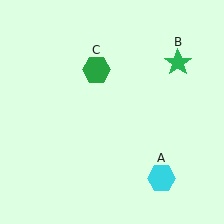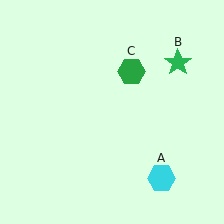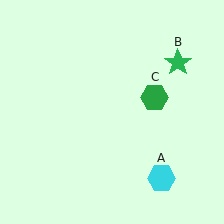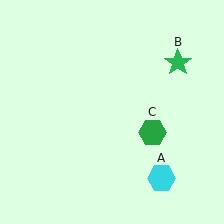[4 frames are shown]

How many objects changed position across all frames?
1 object changed position: green hexagon (object C).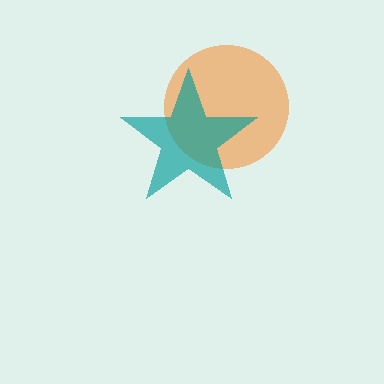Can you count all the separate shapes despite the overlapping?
Yes, there are 2 separate shapes.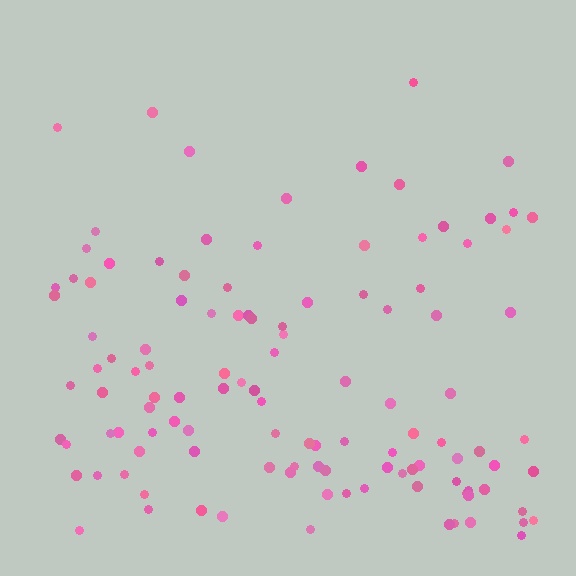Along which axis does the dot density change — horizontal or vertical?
Vertical.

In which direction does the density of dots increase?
From top to bottom, with the bottom side densest.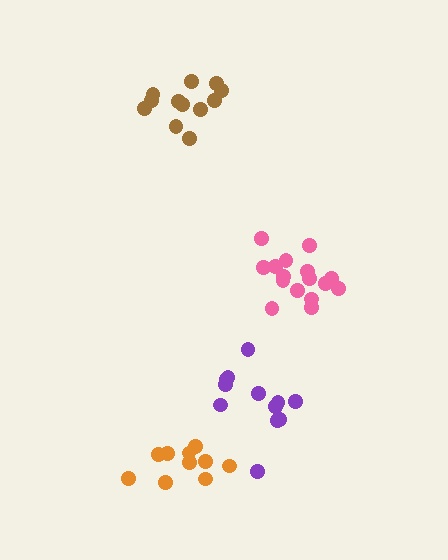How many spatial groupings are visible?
There are 4 spatial groupings.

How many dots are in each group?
Group 1: 16 dots, Group 2: 12 dots, Group 3: 10 dots, Group 4: 12 dots (50 total).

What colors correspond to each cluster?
The clusters are colored: pink, brown, orange, purple.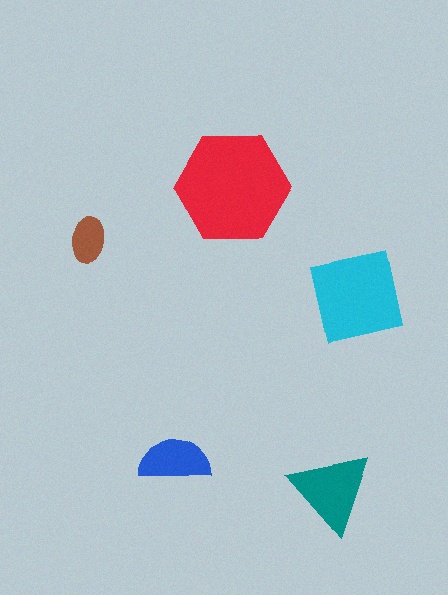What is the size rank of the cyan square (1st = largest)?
2nd.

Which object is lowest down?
The teal triangle is bottommost.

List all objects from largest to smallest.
The red hexagon, the cyan square, the teal triangle, the blue semicircle, the brown ellipse.